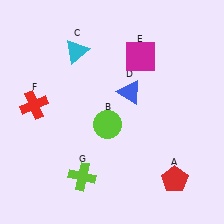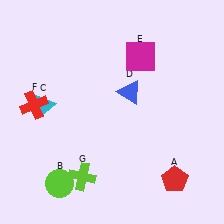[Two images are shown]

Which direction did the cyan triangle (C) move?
The cyan triangle (C) moved down.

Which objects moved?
The objects that moved are: the lime circle (B), the cyan triangle (C).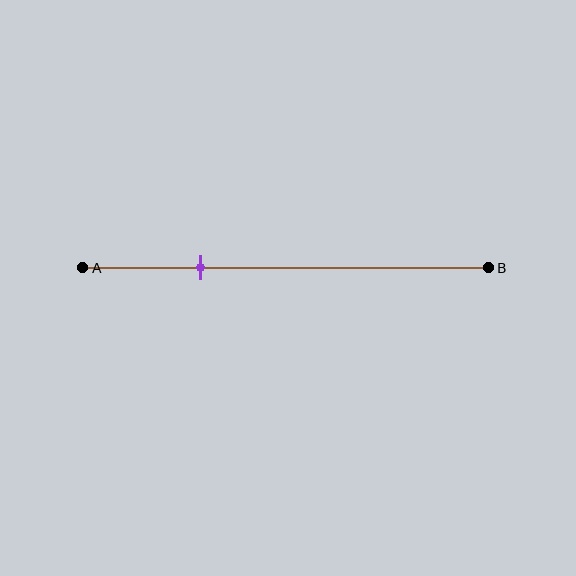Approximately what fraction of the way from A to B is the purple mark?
The purple mark is approximately 30% of the way from A to B.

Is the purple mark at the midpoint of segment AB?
No, the mark is at about 30% from A, not at the 50% midpoint.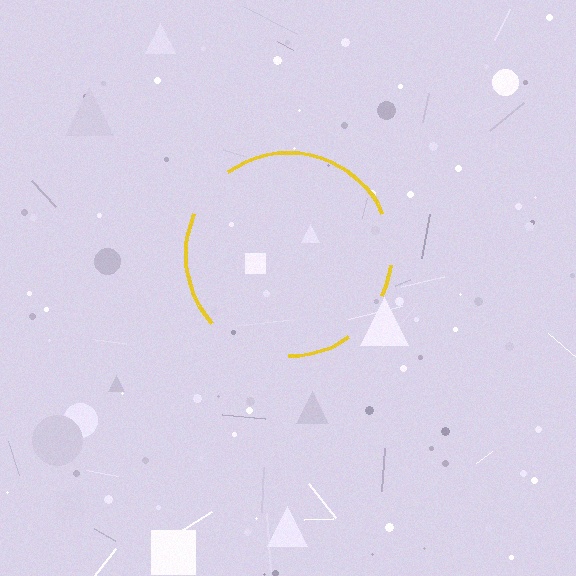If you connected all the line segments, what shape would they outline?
They would outline a circle.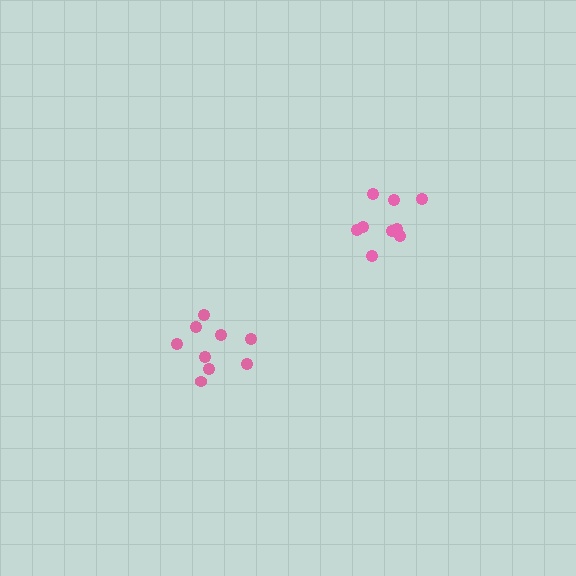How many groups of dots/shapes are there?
There are 2 groups.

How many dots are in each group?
Group 1: 9 dots, Group 2: 9 dots (18 total).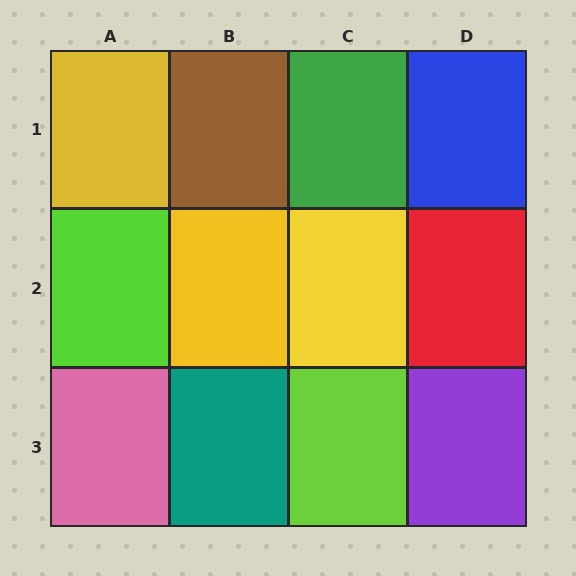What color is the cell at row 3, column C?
Lime.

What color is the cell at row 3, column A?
Pink.